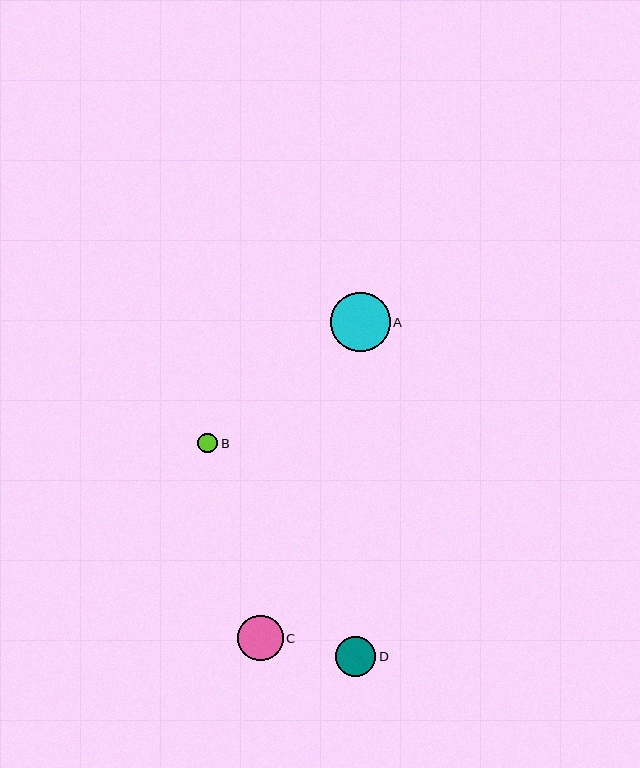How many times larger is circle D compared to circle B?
Circle D is approximately 2.0 times the size of circle B.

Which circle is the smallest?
Circle B is the smallest with a size of approximately 20 pixels.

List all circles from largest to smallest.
From largest to smallest: A, C, D, B.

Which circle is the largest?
Circle A is the largest with a size of approximately 59 pixels.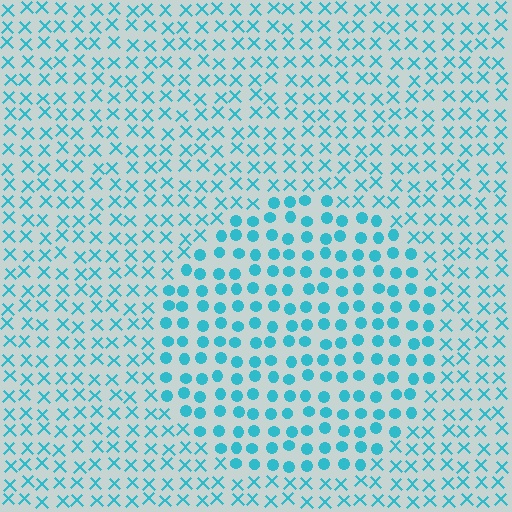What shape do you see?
I see a circle.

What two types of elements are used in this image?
The image uses circles inside the circle region and X marks outside it.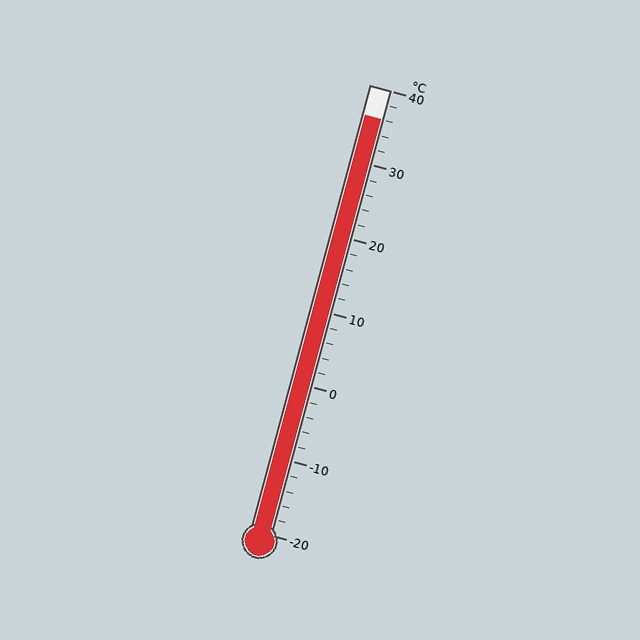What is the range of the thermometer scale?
The thermometer scale ranges from -20°C to 40°C.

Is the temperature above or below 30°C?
The temperature is above 30°C.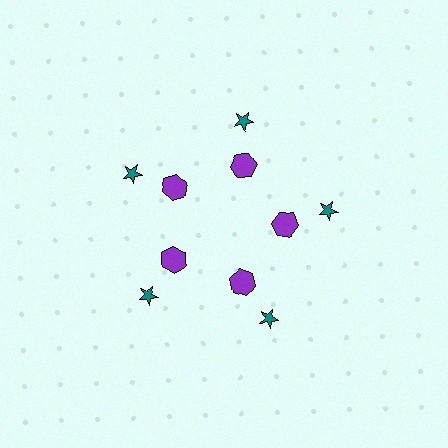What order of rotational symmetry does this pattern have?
This pattern has 5-fold rotational symmetry.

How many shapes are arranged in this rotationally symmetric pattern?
There are 10 shapes, arranged in 5 groups of 2.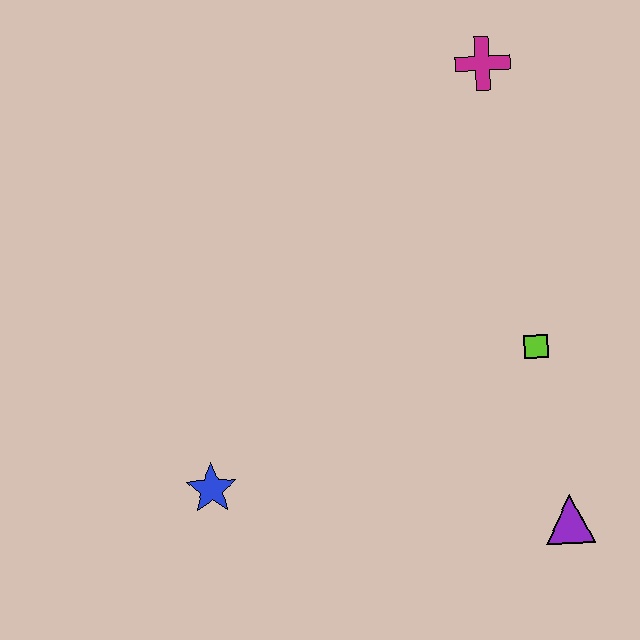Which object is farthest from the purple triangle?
The magenta cross is farthest from the purple triangle.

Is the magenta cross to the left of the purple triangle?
Yes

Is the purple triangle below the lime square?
Yes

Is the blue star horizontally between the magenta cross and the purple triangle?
No